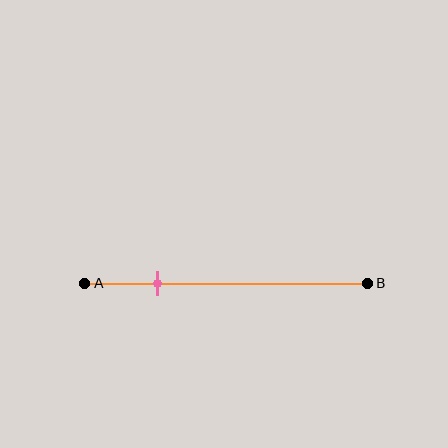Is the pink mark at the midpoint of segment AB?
No, the mark is at about 25% from A, not at the 50% midpoint.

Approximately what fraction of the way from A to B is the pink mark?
The pink mark is approximately 25% of the way from A to B.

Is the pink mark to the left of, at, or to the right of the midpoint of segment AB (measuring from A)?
The pink mark is to the left of the midpoint of segment AB.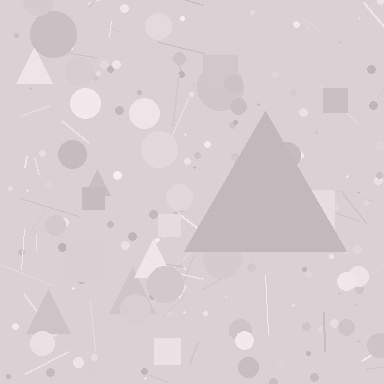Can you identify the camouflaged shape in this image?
The camouflaged shape is a triangle.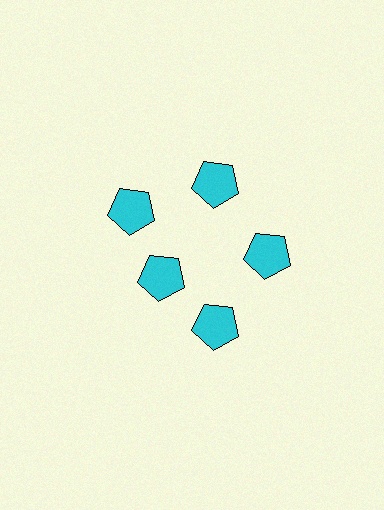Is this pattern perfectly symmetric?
No. The 5 cyan pentagons are arranged in a ring, but one element near the 8 o'clock position is pulled inward toward the center, breaking the 5-fold rotational symmetry.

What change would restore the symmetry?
The symmetry would be restored by moving it outward, back onto the ring so that all 5 pentagons sit at equal angles and equal distance from the center.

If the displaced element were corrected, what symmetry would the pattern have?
It would have 5-fold rotational symmetry — the pattern would map onto itself every 72 degrees.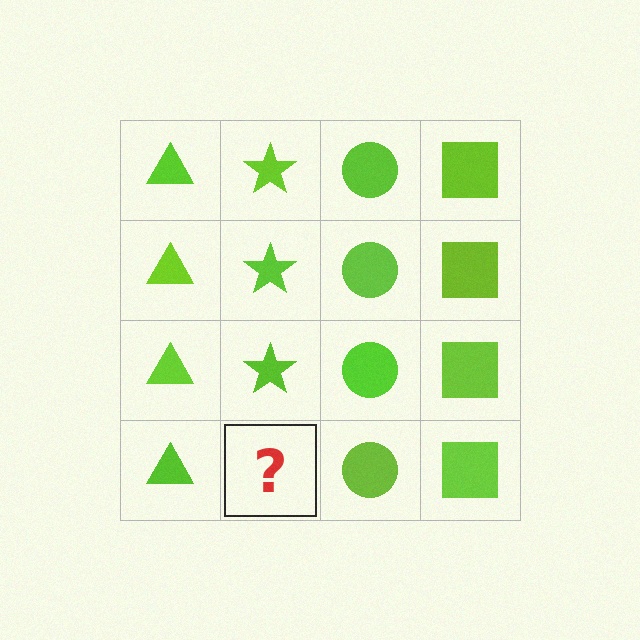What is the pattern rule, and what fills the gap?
The rule is that each column has a consistent shape. The gap should be filled with a lime star.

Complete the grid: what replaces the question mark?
The question mark should be replaced with a lime star.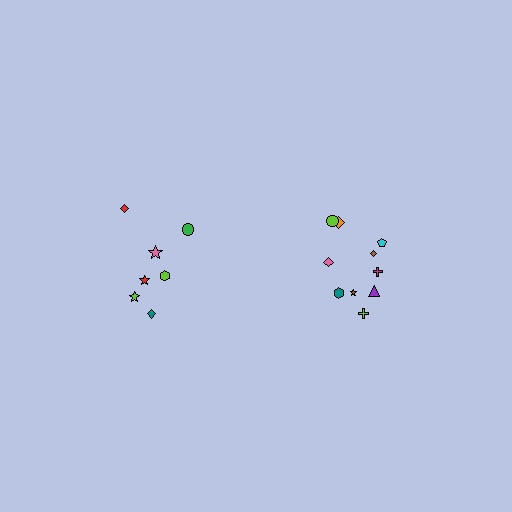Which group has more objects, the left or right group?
The right group.